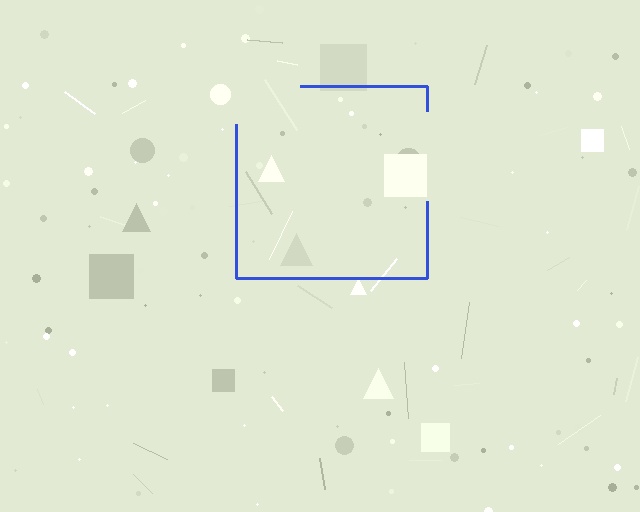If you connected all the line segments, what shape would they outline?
They would outline a square.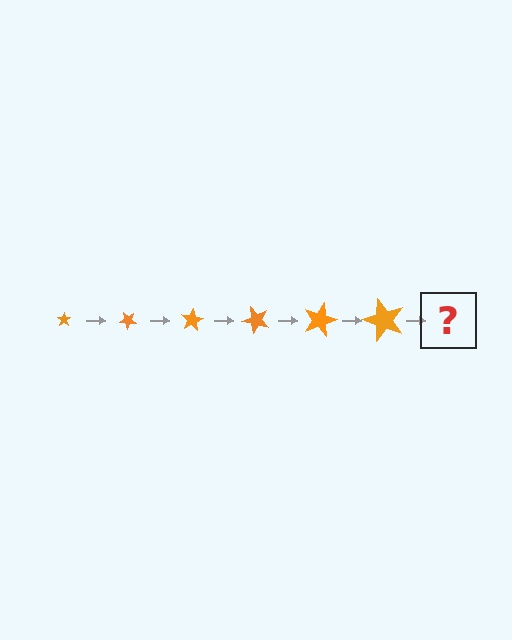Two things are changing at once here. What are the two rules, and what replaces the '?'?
The two rules are that the star grows larger each step and it rotates 40 degrees each step. The '?' should be a star, larger than the previous one and rotated 240 degrees from the start.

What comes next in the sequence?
The next element should be a star, larger than the previous one and rotated 240 degrees from the start.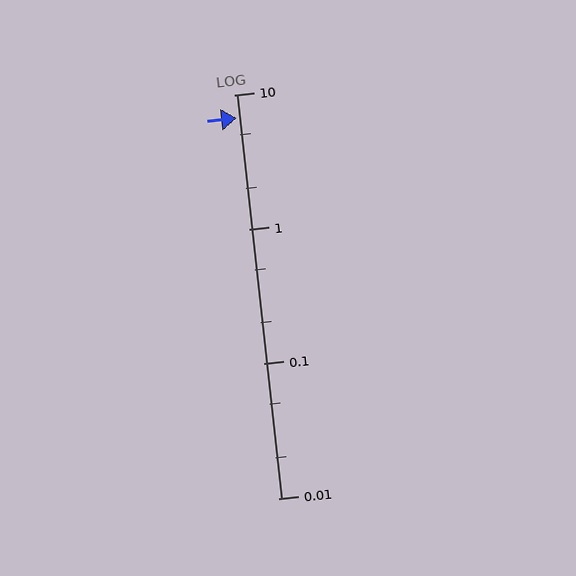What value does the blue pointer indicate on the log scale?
The pointer indicates approximately 6.7.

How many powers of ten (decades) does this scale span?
The scale spans 3 decades, from 0.01 to 10.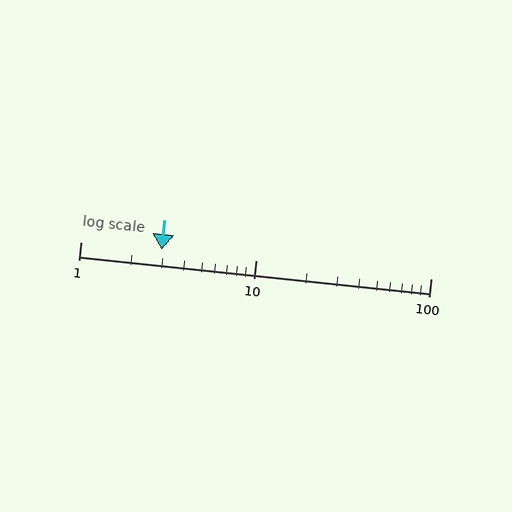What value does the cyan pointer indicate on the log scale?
The pointer indicates approximately 2.9.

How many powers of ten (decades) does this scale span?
The scale spans 2 decades, from 1 to 100.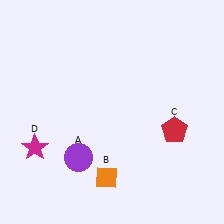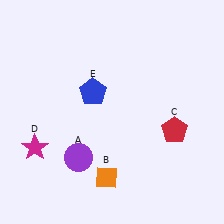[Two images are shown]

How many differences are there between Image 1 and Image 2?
There is 1 difference between the two images.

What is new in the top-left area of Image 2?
A blue pentagon (E) was added in the top-left area of Image 2.